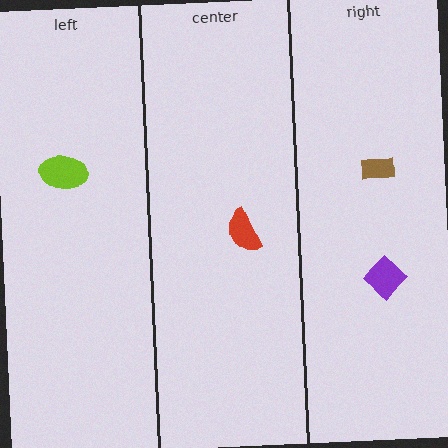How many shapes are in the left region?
1.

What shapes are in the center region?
The red semicircle.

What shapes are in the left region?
The lime ellipse.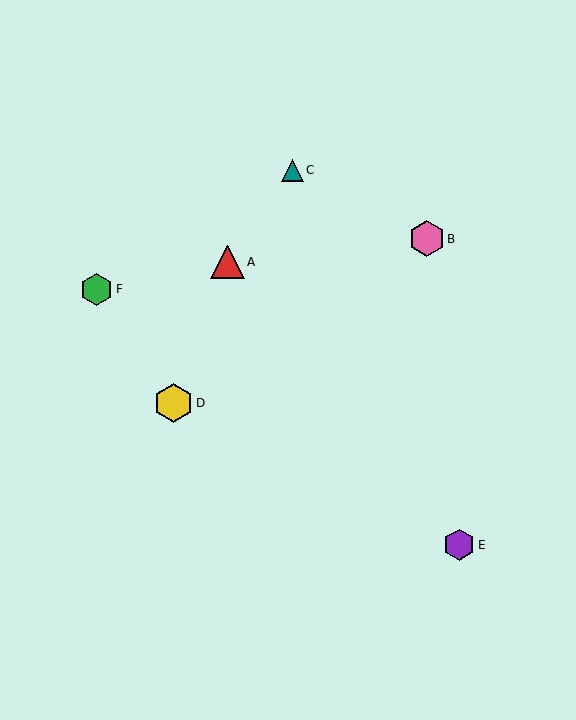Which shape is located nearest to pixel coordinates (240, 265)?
The red triangle (labeled A) at (227, 262) is nearest to that location.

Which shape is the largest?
The yellow hexagon (labeled D) is the largest.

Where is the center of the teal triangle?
The center of the teal triangle is at (292, 170).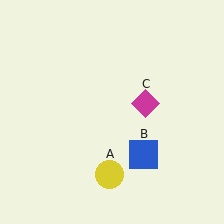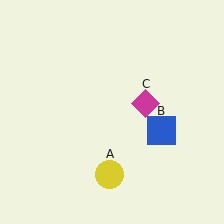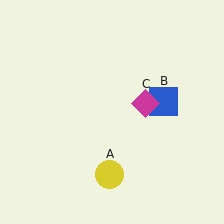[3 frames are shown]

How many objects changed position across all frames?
1 object changed position: blue square (object B).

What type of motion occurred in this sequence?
The blue square (object B) rotated counterclockwise around the center of the scene.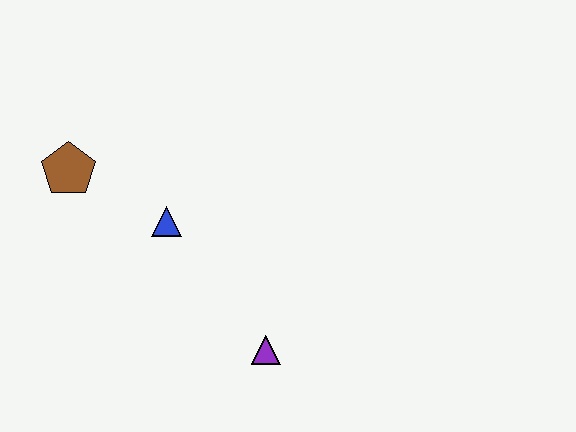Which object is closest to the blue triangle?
The brown pentagon is closest to the blue triangle.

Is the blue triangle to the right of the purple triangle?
No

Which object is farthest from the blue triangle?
The purple triangle is farthest from the blue triangle.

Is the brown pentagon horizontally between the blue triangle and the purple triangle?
No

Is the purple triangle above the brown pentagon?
No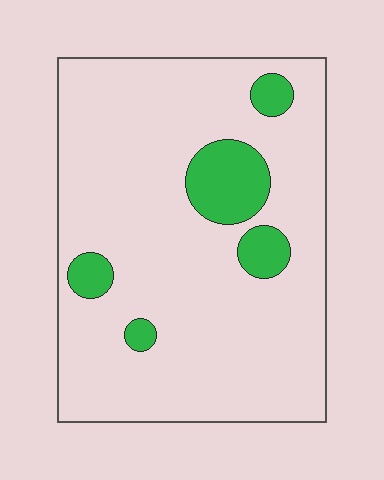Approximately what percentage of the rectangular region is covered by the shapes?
Approximately 10%.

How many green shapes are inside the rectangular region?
5.